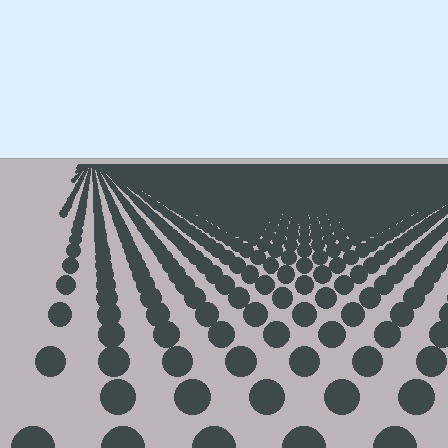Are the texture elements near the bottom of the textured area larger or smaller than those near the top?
Larger. Near the bottom, elements are closer to the viewer and appear at a bigger on-screen size.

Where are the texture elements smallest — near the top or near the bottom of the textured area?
Near the top.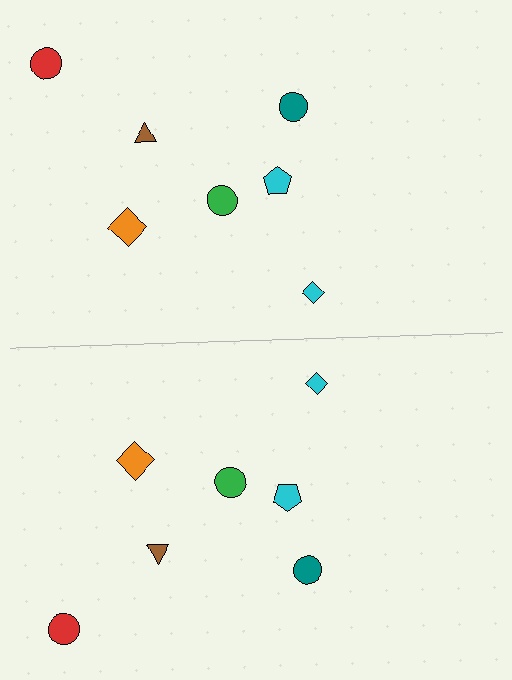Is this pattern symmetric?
Yes, this pattern has bilateral (reflection) symmetry.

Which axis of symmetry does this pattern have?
The pattern has a horizontal axis of symmetry running through the center of the image.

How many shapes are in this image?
There are 14 shapes in this image.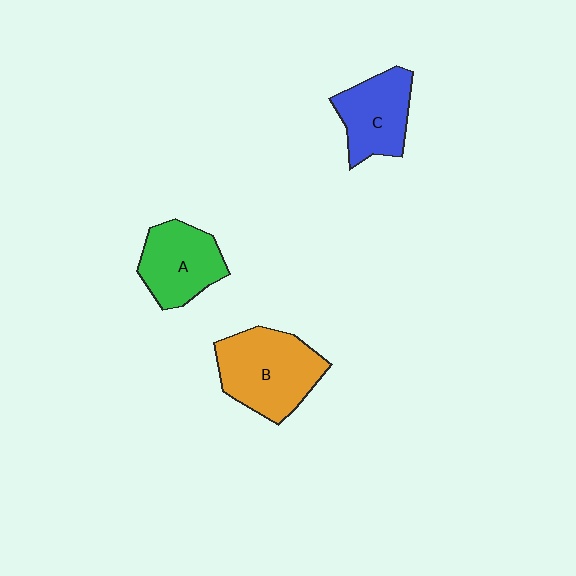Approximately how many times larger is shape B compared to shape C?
Approximately 1.4 times.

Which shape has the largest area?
Shape B (orange).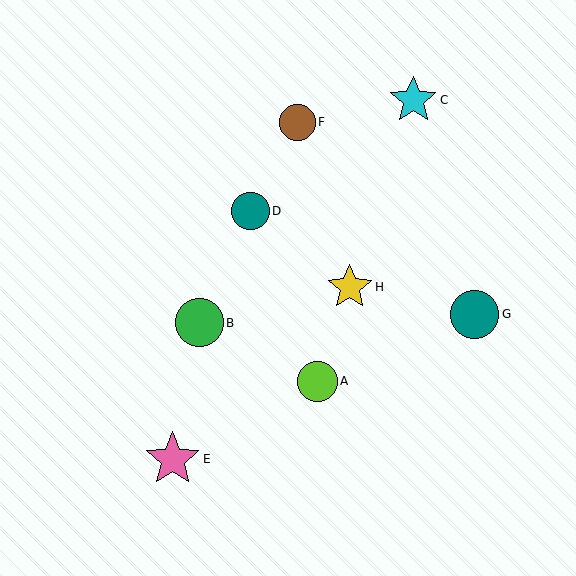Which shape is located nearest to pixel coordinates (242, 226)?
The teal circle (labeled D) at (250, 211) is nearest to that location.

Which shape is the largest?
The pink star (labeled E) is the largest.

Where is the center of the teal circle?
The center of the teal circle is at (475, 314).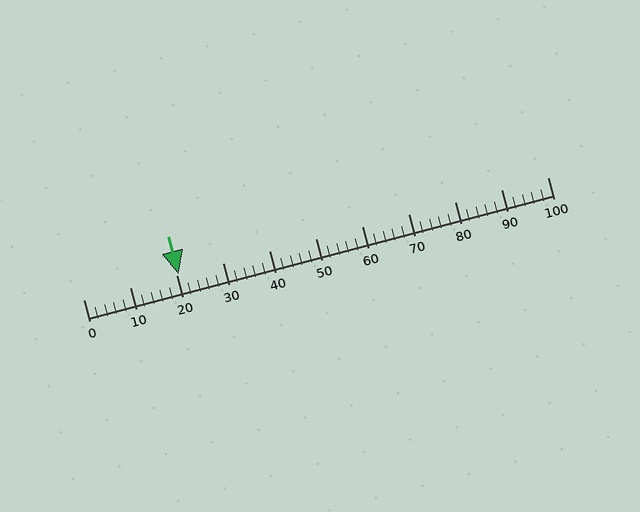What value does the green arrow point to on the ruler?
The green arrow points to approximately 21.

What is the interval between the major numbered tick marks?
The major tick marks are spaced 10 units apart.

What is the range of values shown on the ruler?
The ruler shows values from 0 to 100.